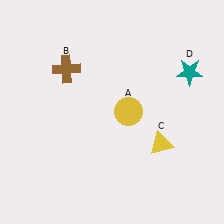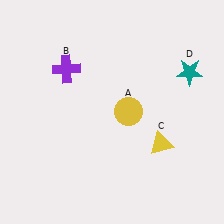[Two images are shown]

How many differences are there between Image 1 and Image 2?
There is 1 difference between the two images.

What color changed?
The cross (B) changed from brown in Image 1 to purple in Image 2.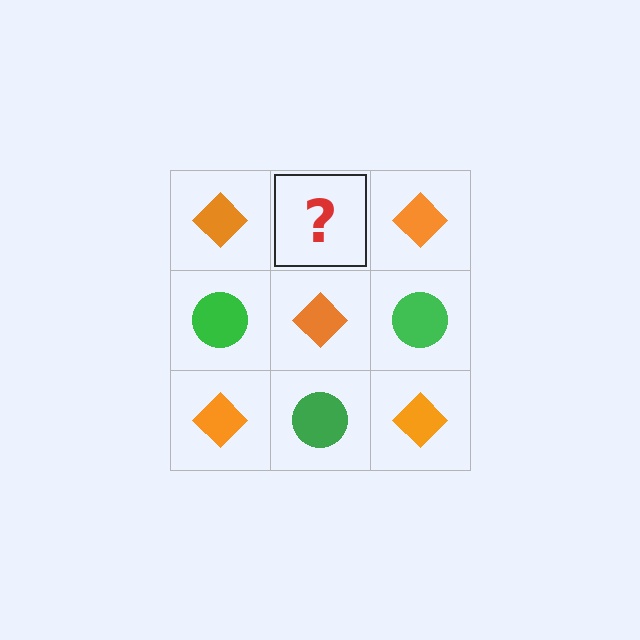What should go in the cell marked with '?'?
The missing cell should contain a green circle.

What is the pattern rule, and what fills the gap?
The rule is that it alternates orange diamond and green circle in a checkerboard pattern. The gap should be filled with a green circle.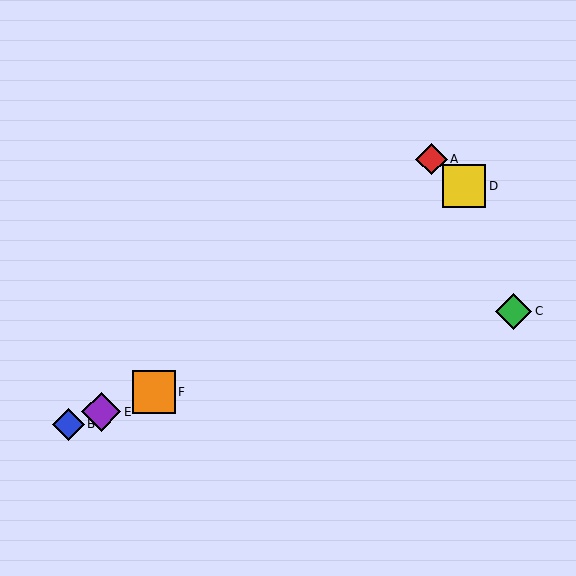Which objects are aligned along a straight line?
Objects B, E, F are aligned along a straight line.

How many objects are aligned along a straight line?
3 objects (B, E, F) are aligned along a straight line.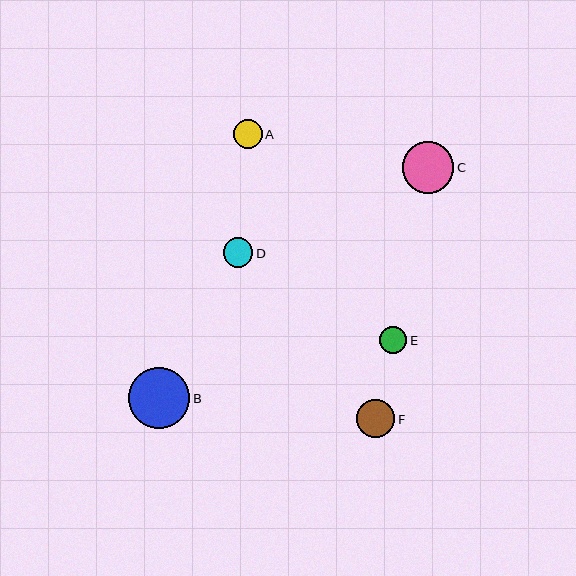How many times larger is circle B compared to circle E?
Circle B is approximately 2.2 times the size of circle E.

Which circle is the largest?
Circle B is the largest with a size of approximately 61 pixels.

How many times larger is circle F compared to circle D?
Circle F is approximately 1.3 times the size of circle D.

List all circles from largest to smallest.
From largest to smallest: B, C, F, D, A, E.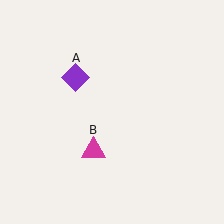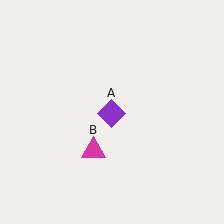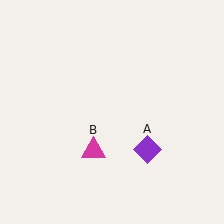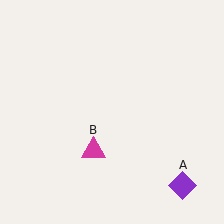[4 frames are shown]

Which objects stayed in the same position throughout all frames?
Magenta triangle (object B) remained stationary.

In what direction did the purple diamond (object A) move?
The purple diamond (object A) moved down and to the right.